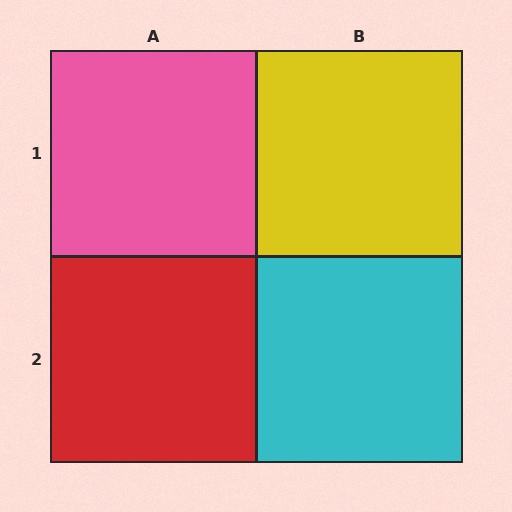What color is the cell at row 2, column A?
Red.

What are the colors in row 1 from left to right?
Pink, yellow.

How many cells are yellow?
1 cell is yellow.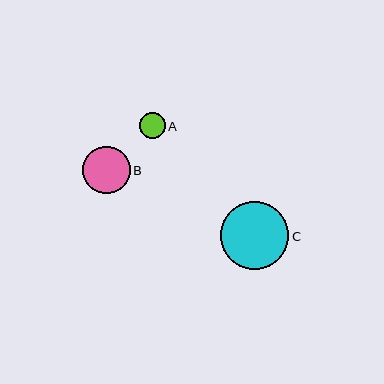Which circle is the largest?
Circle C is the largest with a size of approximately 68 pixels.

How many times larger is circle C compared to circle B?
Circle C is approximately 1.4 times the size of circle B.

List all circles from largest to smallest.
From largest to smallest: C, B, A.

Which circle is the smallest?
Circle A is the smallest with a size of approximately 26 pixels.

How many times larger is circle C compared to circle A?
Circle C is approximately 2.6 times the size of circle A.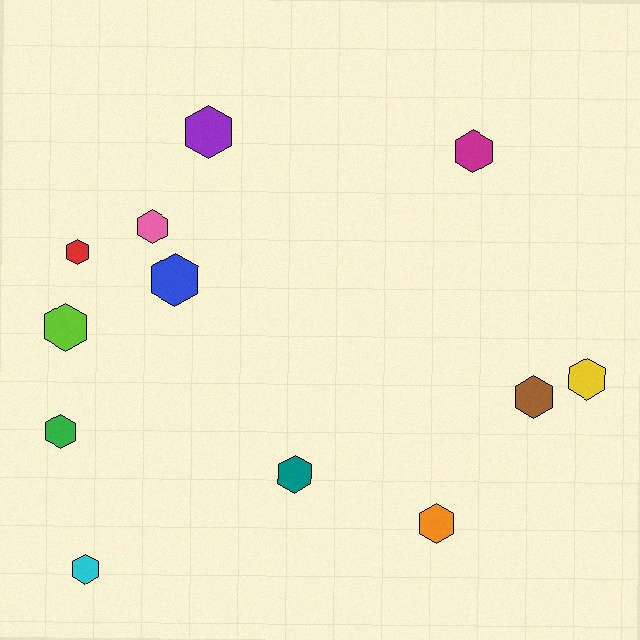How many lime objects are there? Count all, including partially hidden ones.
There is 1 lime object.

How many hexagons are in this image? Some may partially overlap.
There are 12 hexagons.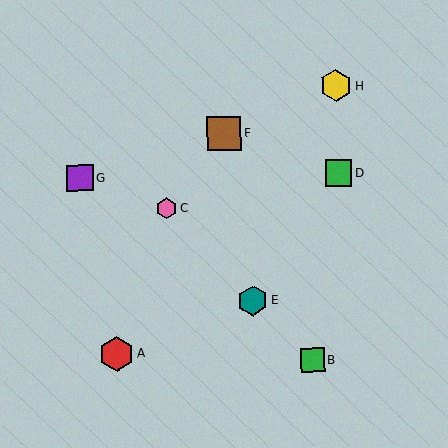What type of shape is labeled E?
Shape E is a teal hexagon.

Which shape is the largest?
The red hexagon (labeled A) is the largest.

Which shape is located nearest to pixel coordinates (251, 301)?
The teal hexagon (labeled E) at (253, 301) is nearest to that location.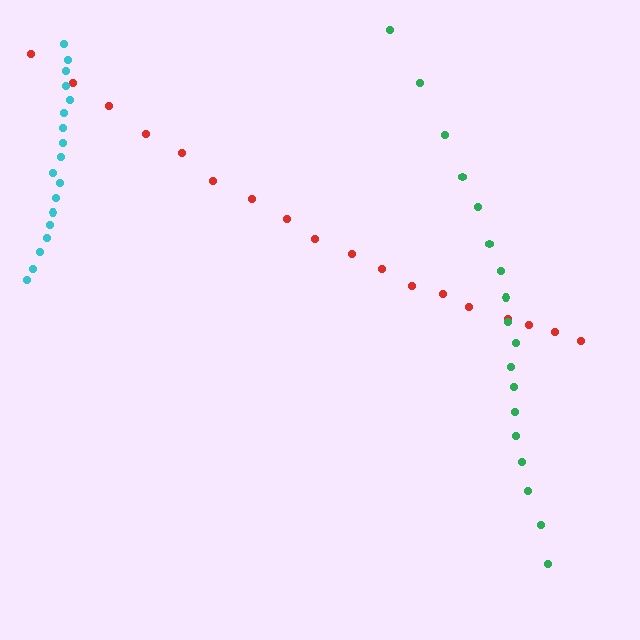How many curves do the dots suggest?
There are 3 distinct paths.